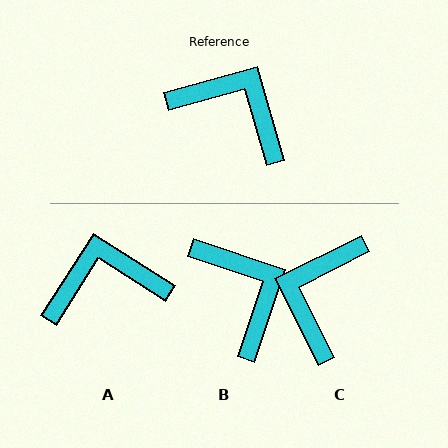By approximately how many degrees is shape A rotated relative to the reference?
Approximately 42 degrees counter-clockwise.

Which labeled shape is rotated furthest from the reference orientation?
C, about 101 degrees away.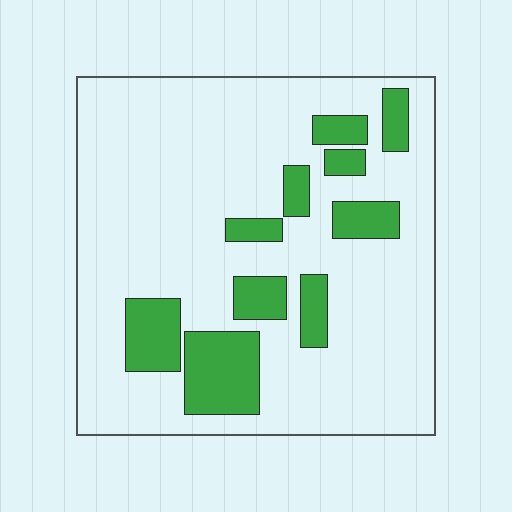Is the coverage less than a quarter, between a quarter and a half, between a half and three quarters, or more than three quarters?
Less than a quarter.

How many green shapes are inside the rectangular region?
10.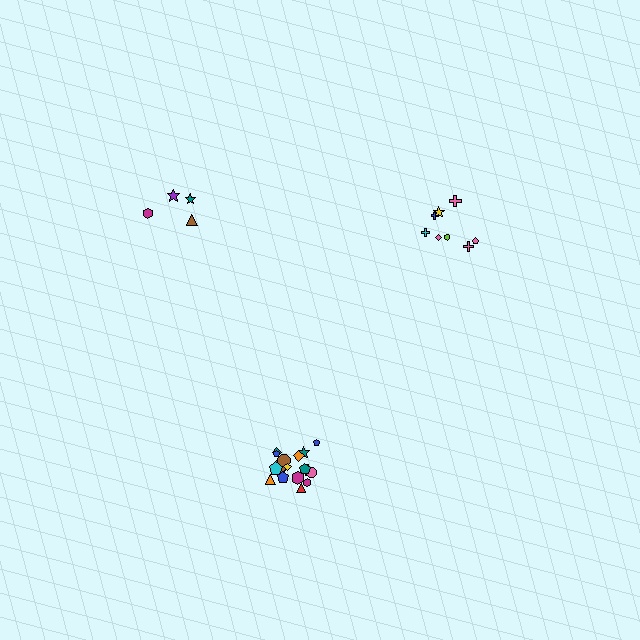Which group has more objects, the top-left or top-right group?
The top-right group.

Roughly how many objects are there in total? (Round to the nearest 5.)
Roughly 30 objects in total.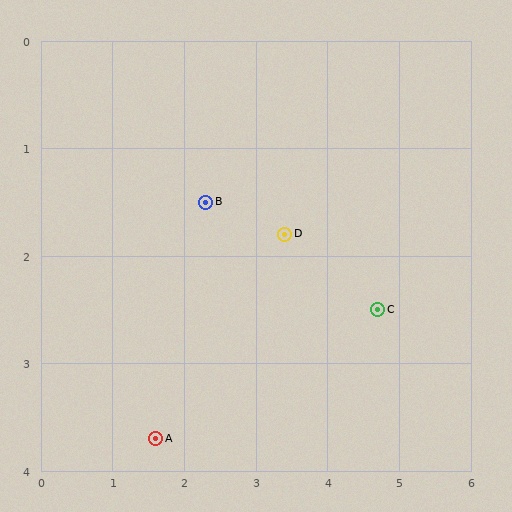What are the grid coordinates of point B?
Point B is at approximately (2.3, 1.5).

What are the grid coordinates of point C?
Point C is at approximately (4.7, 2.5).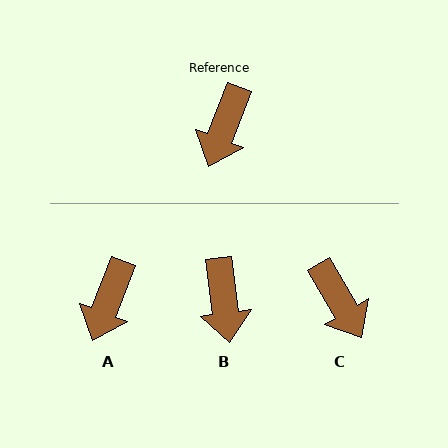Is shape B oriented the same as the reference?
No, it is off by about 28 degrees.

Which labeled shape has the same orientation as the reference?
A.